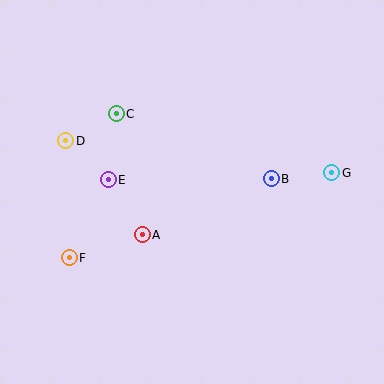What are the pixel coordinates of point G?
Point G is at (332, 173).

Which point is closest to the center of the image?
Point A at (142, 235) is closest to the center.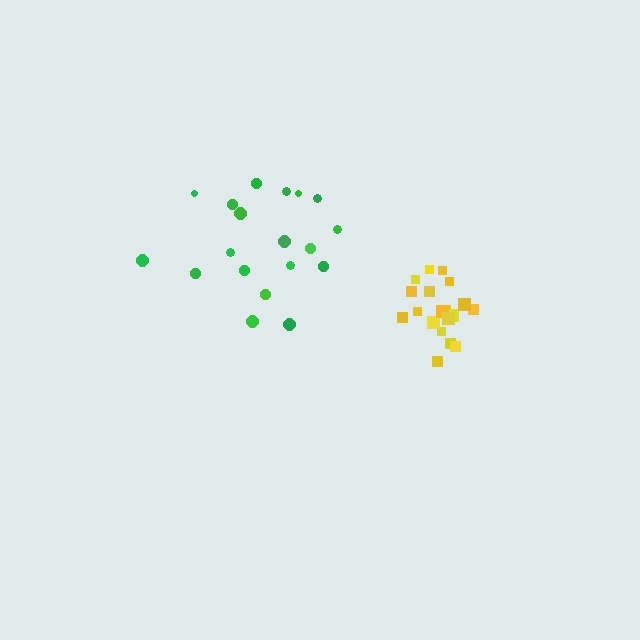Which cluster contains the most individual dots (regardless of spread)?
Yellow (19).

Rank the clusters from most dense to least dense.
yellow, green.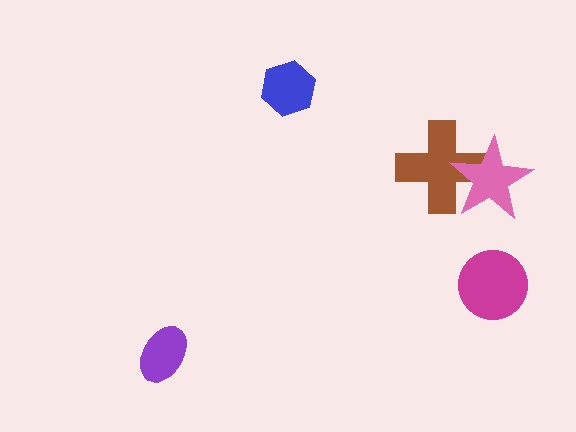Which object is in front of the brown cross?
The pink star is in front of the brown cross.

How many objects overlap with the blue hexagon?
0 objects overlap with the blue hexagon.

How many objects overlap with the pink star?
1 object overlaps with the pink star.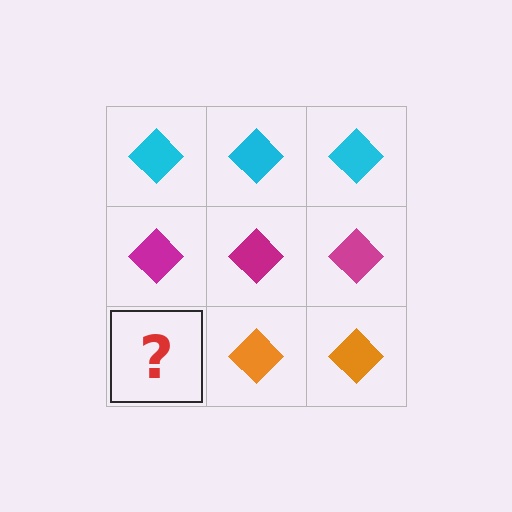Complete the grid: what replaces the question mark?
The question mark should be replaced with an orange diamond.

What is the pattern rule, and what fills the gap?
The rule is that each row has a consistent color. The gap should be filled with an orange diamond.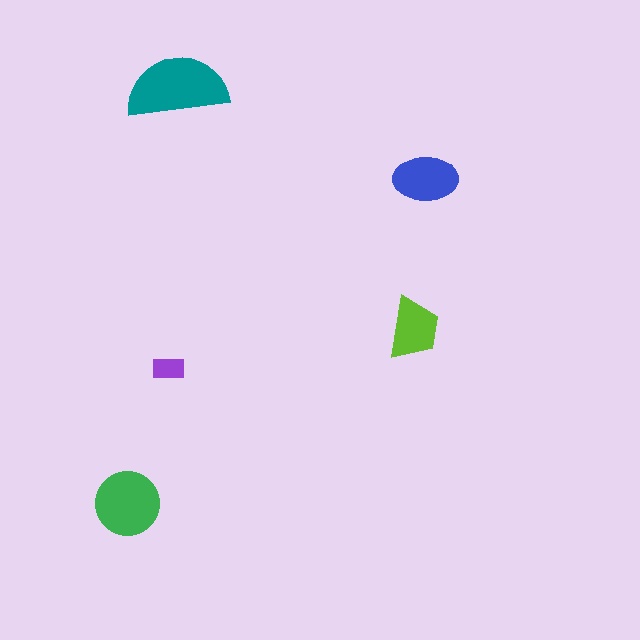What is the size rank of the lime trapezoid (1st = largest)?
4th.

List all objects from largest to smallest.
The teal semicircle, the green circle, the blue ellipse, the lime trapezoid, the purple rectangle.